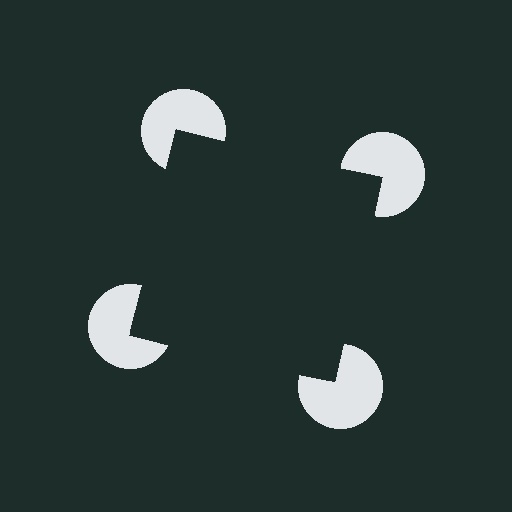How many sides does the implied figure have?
4 sides.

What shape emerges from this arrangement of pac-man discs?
An illusory square — its edges are inferred from the aligned wedge cuts in the pac-man discs, not physically drawn.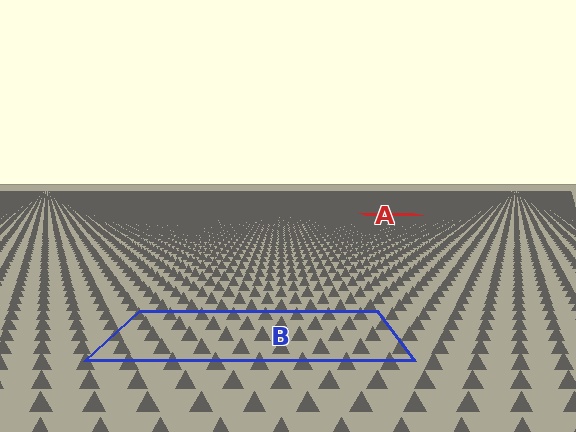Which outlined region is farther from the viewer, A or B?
Region A is farther from the viewer — the texture elements inside it appear smaller and more densely packed.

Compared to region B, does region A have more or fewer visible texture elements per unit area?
Region A has more texture elements per unit area — they are packed more densely because it is farther away.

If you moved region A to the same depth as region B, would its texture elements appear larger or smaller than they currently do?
They would appear larger. At a closer depth, the same texture elements are projected at a bigger on-screen size.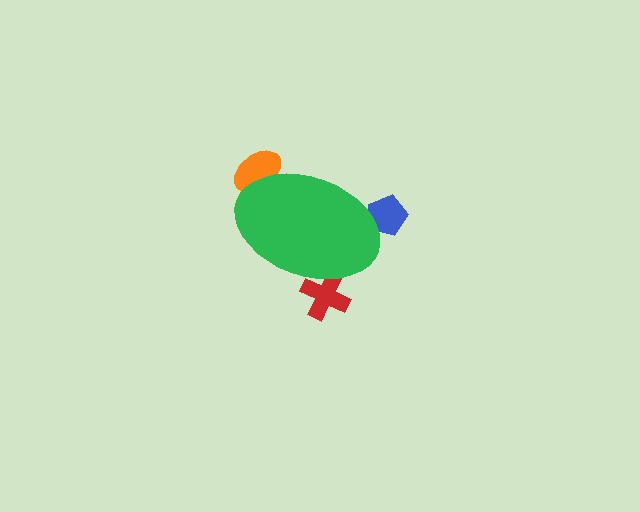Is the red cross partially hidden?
Yes, the red cross is partially hidden behind the green ellipse.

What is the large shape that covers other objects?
A green ellipse.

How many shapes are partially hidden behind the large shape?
3 shapes are partially hidden.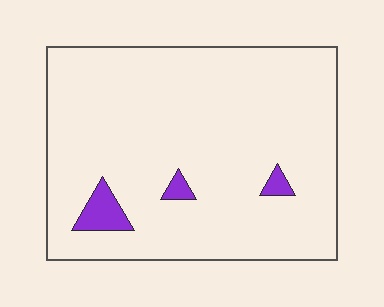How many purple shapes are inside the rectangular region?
3.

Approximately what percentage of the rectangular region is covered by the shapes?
Approximately 5%.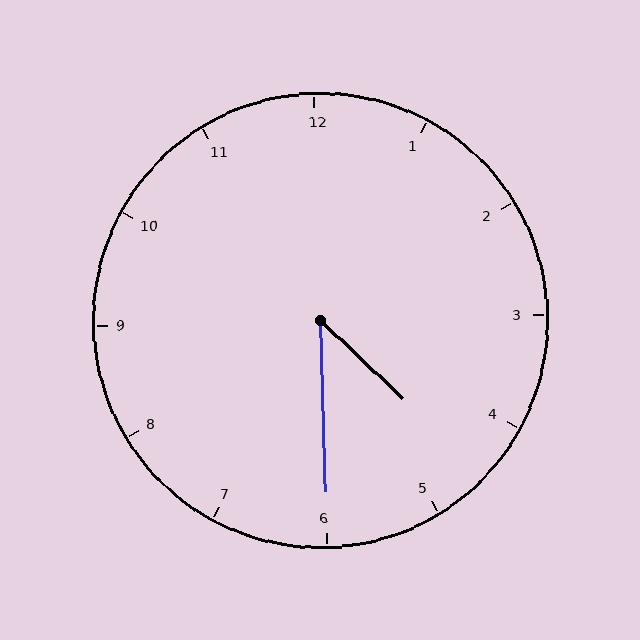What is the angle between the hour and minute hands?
Approximately 45 degrees.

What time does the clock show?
4:30.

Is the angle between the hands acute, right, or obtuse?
It is acute.